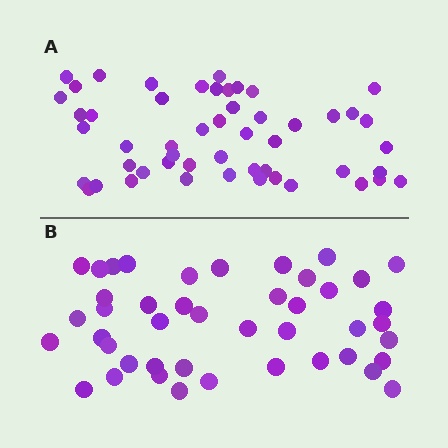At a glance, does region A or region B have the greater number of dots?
Region A (the top region) has more dots.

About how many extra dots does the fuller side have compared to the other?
Region A has roughly 8 or so more dots than region B.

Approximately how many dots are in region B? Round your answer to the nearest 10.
About 40 dots. (The exact count is 44, which rounds to 40.)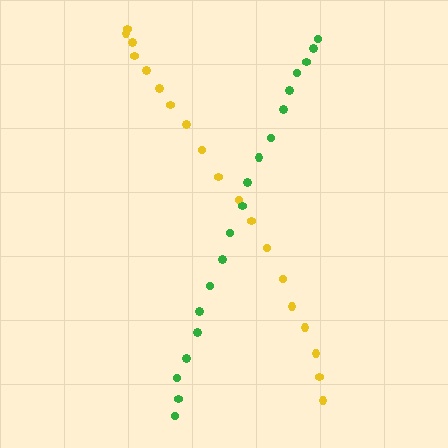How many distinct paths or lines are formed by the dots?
There are 2 distinct paths.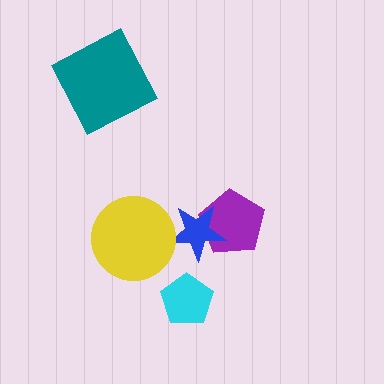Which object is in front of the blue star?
The yellow circle is in front of the blue star.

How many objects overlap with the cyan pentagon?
0 objects overlap with the cyan pentagon.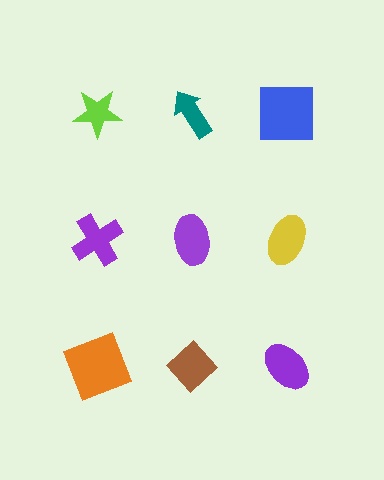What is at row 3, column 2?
A brown diamond.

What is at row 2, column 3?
A yellow ellipse.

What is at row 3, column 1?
An orange square.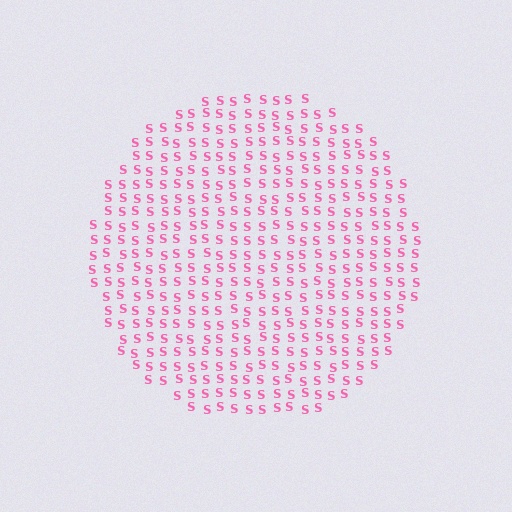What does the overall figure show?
The overall figure shows a circle.